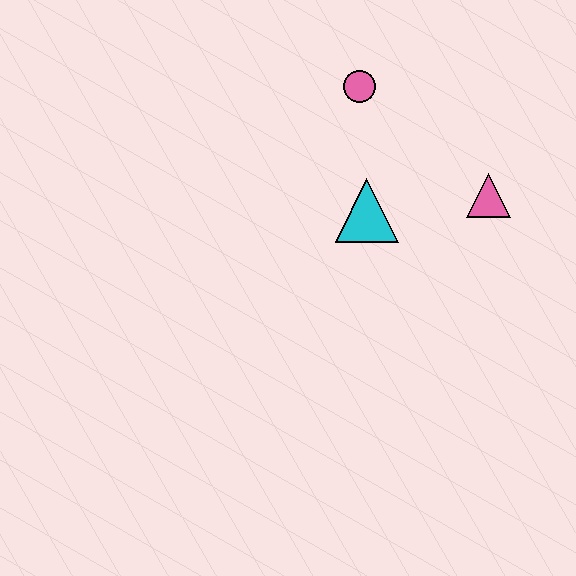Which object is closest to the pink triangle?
The cyan triangle is closest to the pink triangle.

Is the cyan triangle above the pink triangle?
No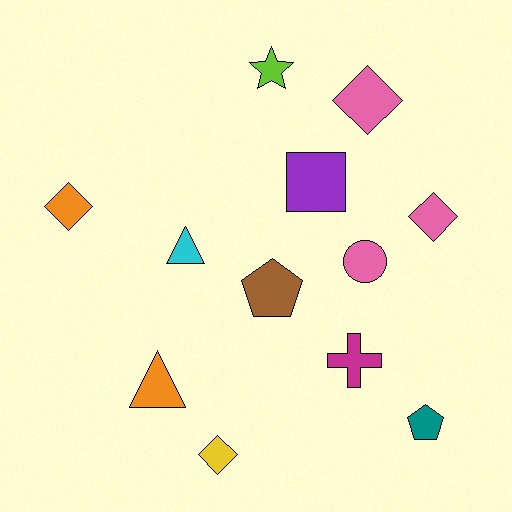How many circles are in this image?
There is 1 circle.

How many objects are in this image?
There are 12 objects.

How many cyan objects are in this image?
There is 1 cyan object.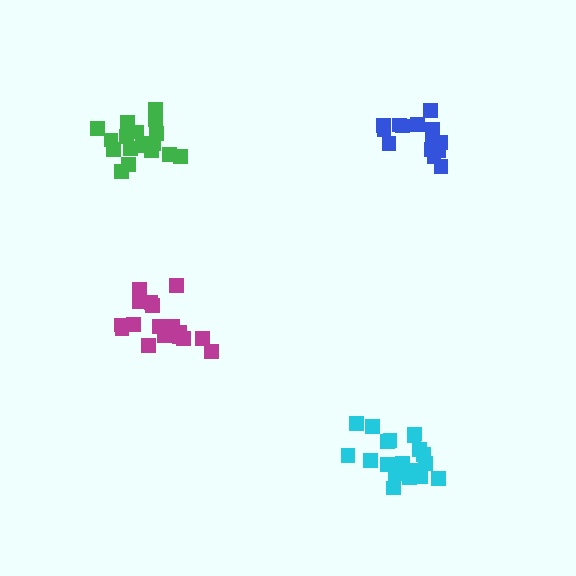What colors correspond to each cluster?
The clusters are colored: green, blue, cyan, magenta.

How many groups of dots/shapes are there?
There are 4 groups.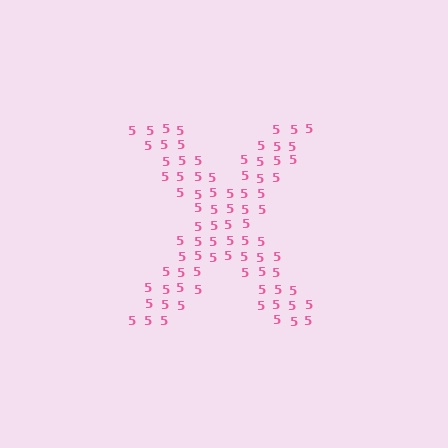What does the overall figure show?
The overall figure shows the letter X.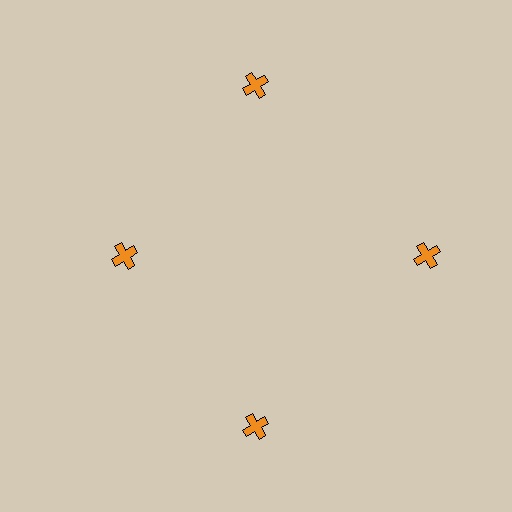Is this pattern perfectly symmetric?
No. The 4 orange crosses are arranged in a ring, but one element near the 9 o'clock position is pulled inward toward the center, breaking the 4-fold rotational symmetry.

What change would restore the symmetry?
The symmetry would be restored by moving it outward, back onto the ring so that all 4 crosses sit at equal angles and equal distance from the center.